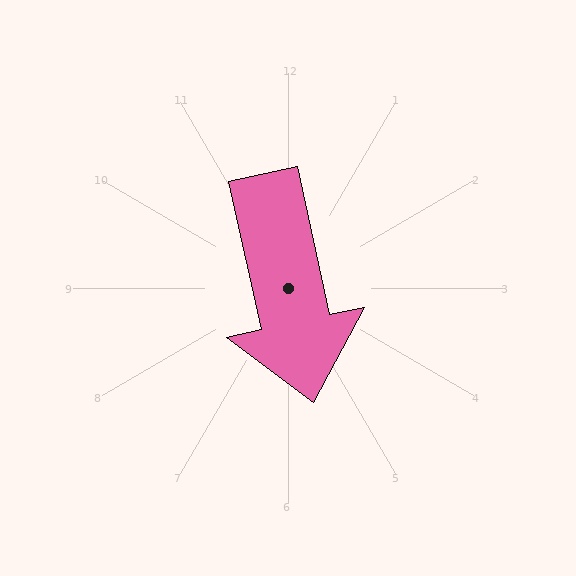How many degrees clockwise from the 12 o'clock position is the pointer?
Approximately 168 degrees.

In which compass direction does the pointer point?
South.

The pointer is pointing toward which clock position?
Roughly 6 o'clock.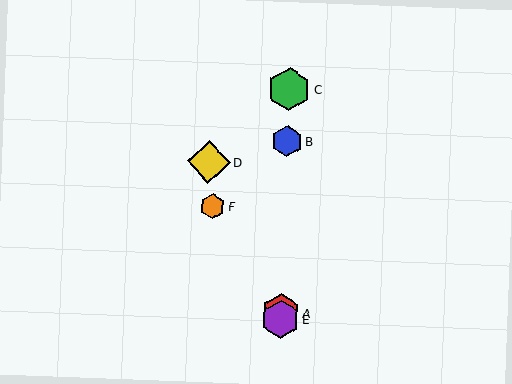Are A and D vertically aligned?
No, A is at x≈280 and D is at x≈209.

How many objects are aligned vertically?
4 objects (A, B, C, E) are aligned vertically.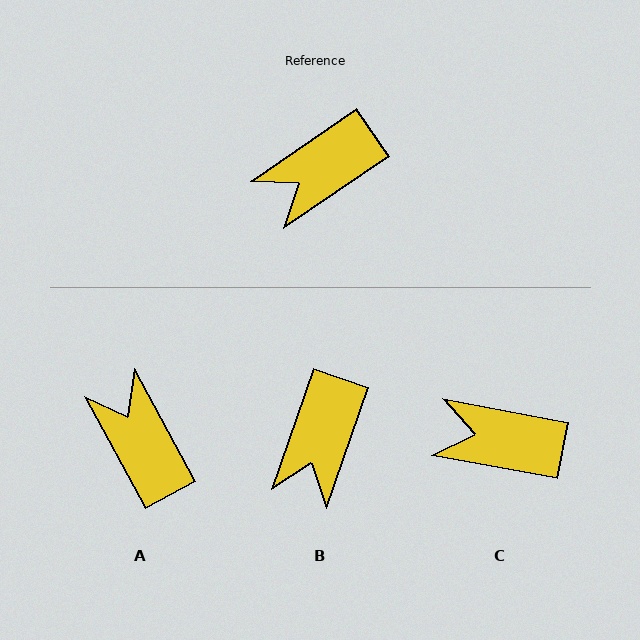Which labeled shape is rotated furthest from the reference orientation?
A, about 96 degrees away.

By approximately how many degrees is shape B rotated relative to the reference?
Approximately 36 degrees counter-clockwise.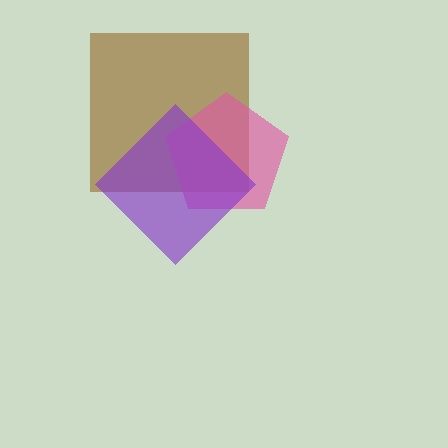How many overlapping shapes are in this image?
There are 3 overlapping shapes in the image.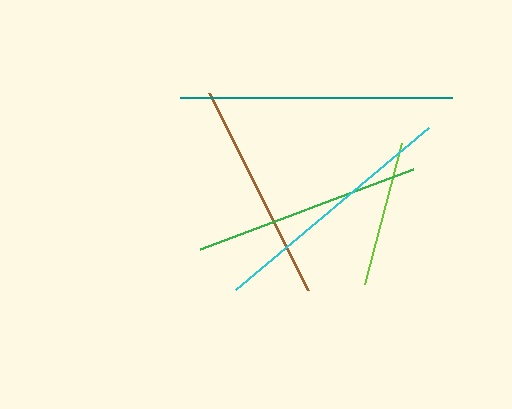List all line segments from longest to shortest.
From longest to shortest: teal, cyan, green, brown, lime.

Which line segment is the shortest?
The lime line is the shortest at approximately 145 pixels.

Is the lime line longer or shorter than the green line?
The green line is longer than the lime line.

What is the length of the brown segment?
The brown segment is approximately 221 pixels long.